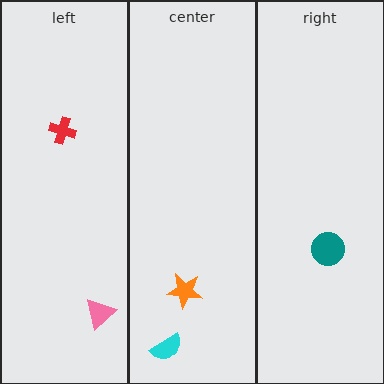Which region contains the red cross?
The left region.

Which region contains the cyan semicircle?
The center region.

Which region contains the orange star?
The center region.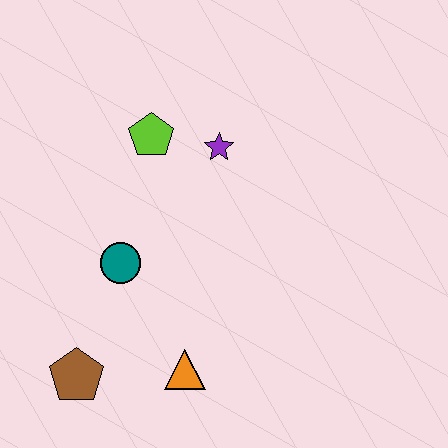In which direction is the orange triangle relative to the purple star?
The orange triangle is below the purple star.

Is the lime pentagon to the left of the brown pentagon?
No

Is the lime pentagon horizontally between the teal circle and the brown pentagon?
No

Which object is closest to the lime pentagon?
The purple star is closest to the lime pentagon.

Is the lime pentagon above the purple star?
Yes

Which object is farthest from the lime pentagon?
The brown pentagon is farthest from the lime pentagon.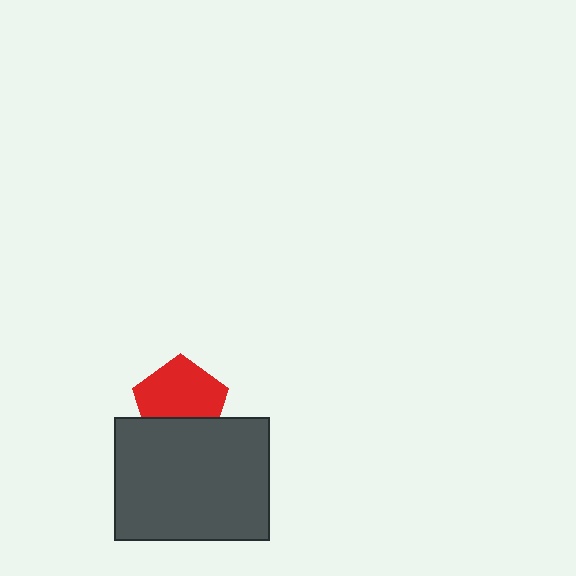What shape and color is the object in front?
The object in front is a dark gray rectangle.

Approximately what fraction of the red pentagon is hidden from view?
Roughly 31% of the red pentagon is hidden behind the dark gray rectangle.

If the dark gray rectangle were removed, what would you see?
You would see the complete red pentagon.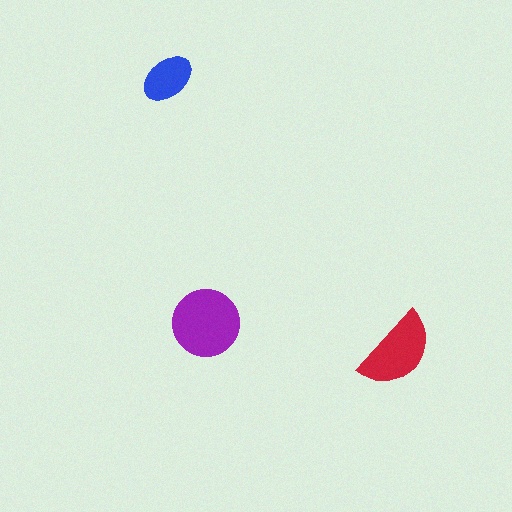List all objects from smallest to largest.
The blue ellipse, the red semicircle, the purple circle.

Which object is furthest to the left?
The blue ellipse is leftmost.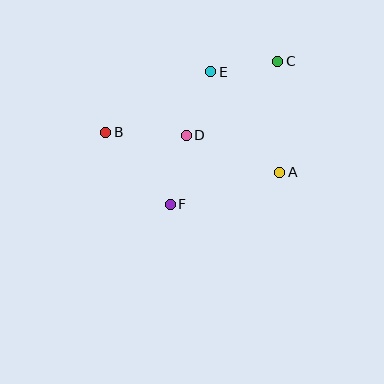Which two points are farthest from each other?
Points B and C are farthest from each other.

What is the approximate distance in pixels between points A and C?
The distance between A and C is approximately 111 pixels.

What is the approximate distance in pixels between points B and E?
The distance between B and E is approximately 121 pixels.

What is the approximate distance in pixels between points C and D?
The distance between C and D is approximately 117 pixels.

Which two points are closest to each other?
Points D and E are closest to each other.